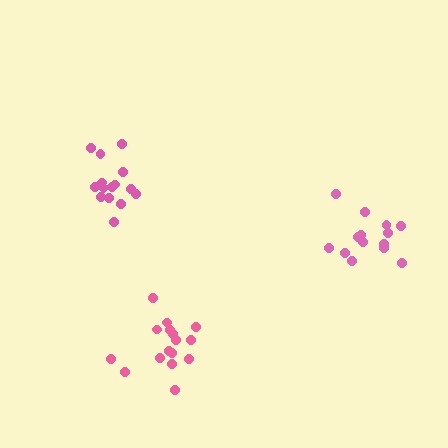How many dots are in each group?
Group 1: 15 dots, Group 2: 16 dots, Group 3: 14 dots (45 total).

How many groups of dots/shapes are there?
There are 3 groups.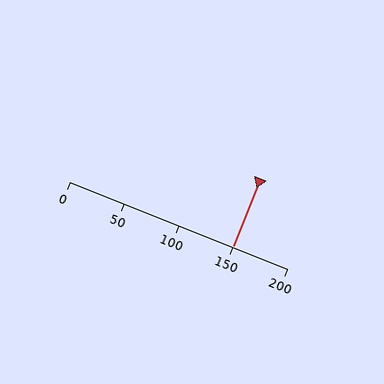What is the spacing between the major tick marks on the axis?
The major ticks are spaced 50 apart.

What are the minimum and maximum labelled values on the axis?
The axis runs from 0 to 200.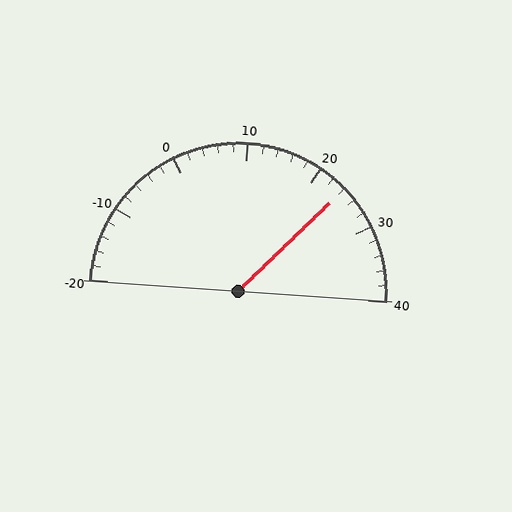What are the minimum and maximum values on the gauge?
The gauge ranges from -20 to 40.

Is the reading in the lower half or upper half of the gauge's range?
The reading is in the upper half of the range (-20 to 40).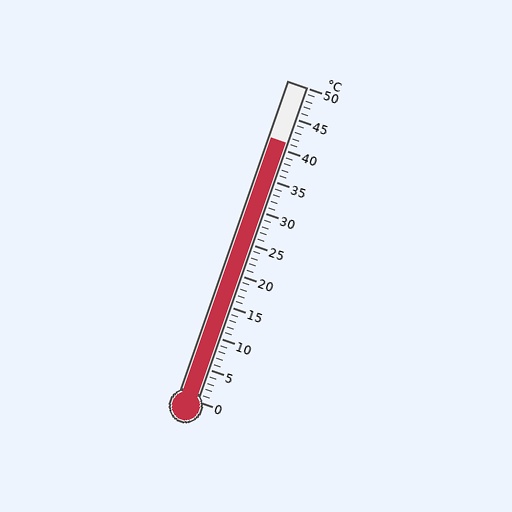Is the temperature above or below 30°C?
The temperature is above 30°C.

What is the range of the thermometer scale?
The thermometer scale ranges from 0°C to 50°C.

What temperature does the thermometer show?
The thermometer shows approximately 41°C.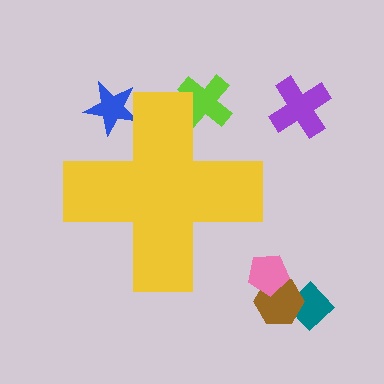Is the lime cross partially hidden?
Yes, the lime cross is partially hidden behind the yellow cross.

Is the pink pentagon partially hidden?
No, the pink pentagon is fully visible.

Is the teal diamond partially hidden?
No, the teal diamond is fully visible.